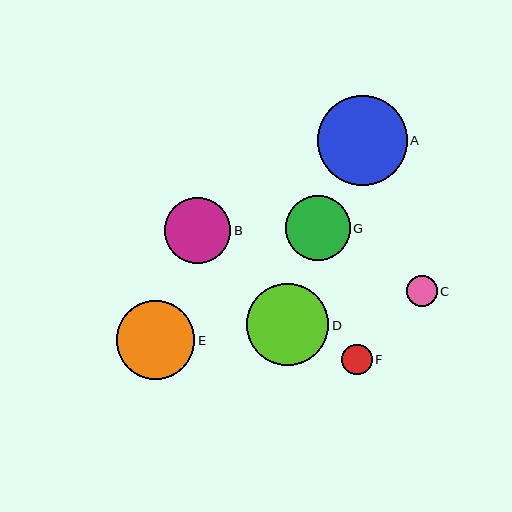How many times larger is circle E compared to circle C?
Circle E is approximately 2.6 times the size of circle C.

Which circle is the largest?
Circle A is the largest with a size of approximately 90 pixels.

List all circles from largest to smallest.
From largest to smallest: A, D, E, B, G, F, C.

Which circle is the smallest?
Circle C is the smallest with a size of approximately 31 pixels.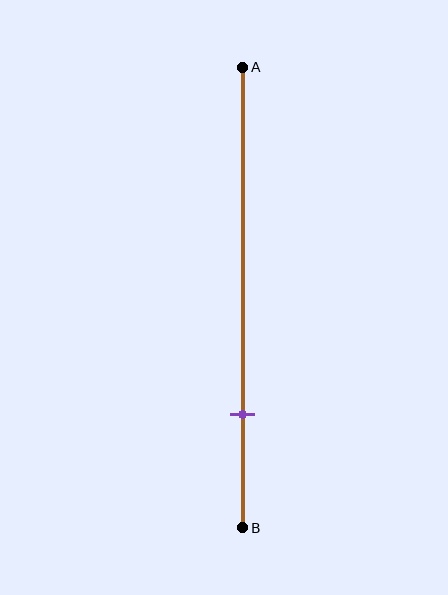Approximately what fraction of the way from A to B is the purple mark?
The purple mark is approximately 75% of the way from A to B.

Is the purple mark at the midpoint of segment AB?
No, the mark is at about 75% from A, not at the 50% midpoint.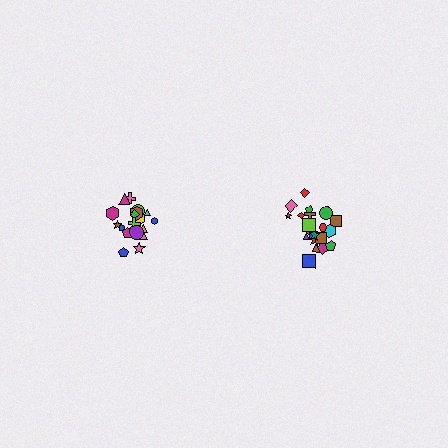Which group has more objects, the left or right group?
The right group.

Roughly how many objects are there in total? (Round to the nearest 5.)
Roughly 40 objects in total.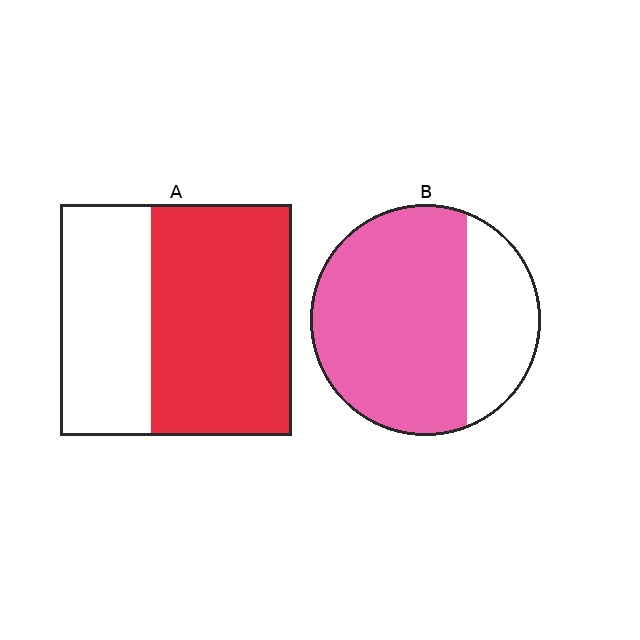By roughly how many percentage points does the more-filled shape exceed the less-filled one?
By roughly 10 percentage points (B over A).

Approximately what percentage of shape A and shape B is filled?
A is approximately 60% and B is approximately 70%.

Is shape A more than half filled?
Yes.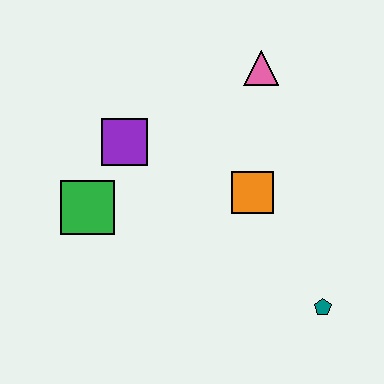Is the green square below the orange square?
Yes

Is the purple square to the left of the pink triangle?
Yes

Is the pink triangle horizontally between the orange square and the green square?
No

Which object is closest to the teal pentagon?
The orange square is closest to the teal pentagon.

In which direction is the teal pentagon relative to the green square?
The teal pentagon is to the right of the green square.